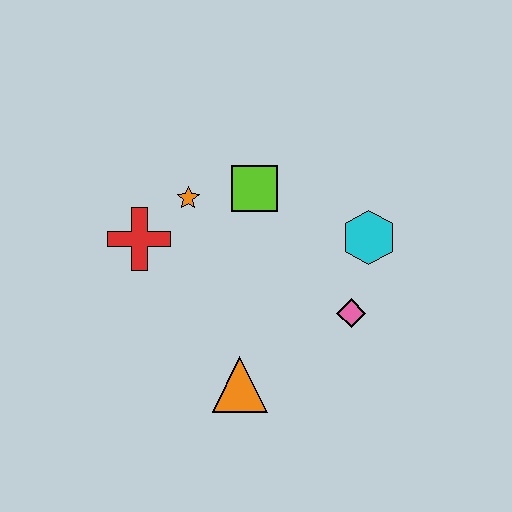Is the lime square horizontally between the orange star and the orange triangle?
No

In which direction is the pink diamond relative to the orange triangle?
The pink diamond is to the right of the orange triangle.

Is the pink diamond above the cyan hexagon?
No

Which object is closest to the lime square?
The orange star is closest to the lime square.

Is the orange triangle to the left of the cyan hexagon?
Yes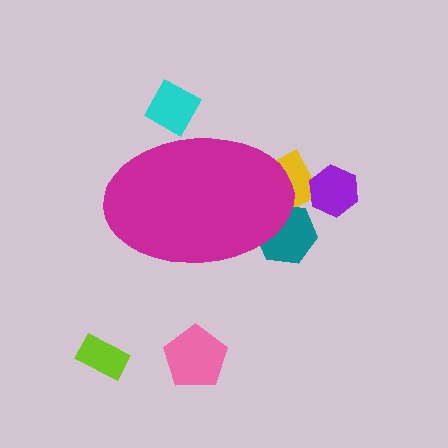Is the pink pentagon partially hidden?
No, the pink pentagon is fully visible.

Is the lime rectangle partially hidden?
No, the lime rectangle is fully visible.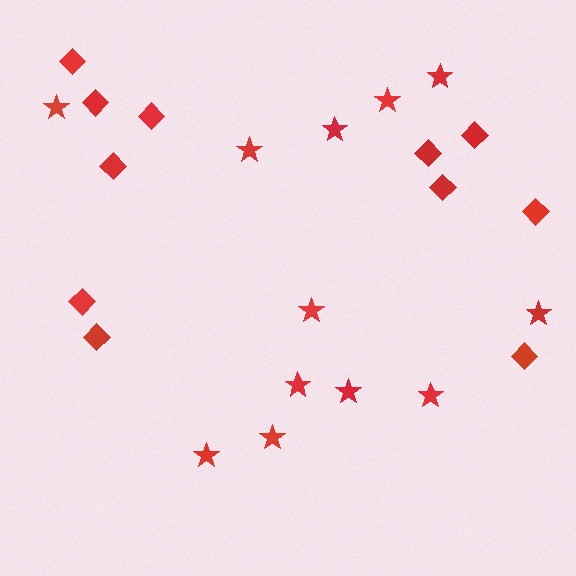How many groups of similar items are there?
There are 2 groups: one group of stars (12) and one group of diamonds (11).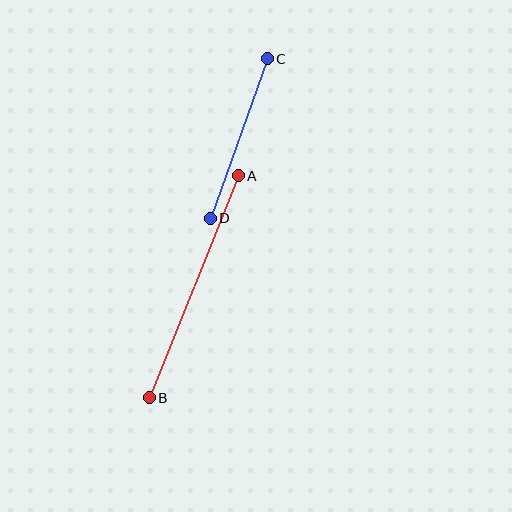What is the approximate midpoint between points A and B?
The midpoint is at approximately (194, 287) pixels.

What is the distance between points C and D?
The distance is approximately 169 pixels.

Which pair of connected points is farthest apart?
Points A and B are farthest apart.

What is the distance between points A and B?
The distance is approximately 239 pixels.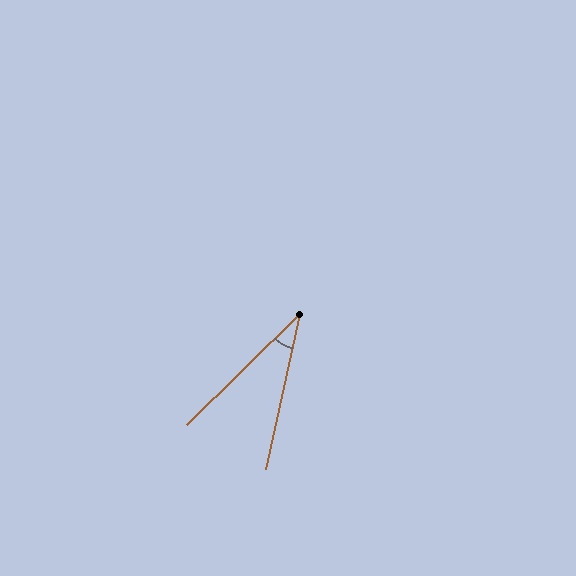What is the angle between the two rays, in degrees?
Approximately 33 degrees.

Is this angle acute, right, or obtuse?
It is acute.